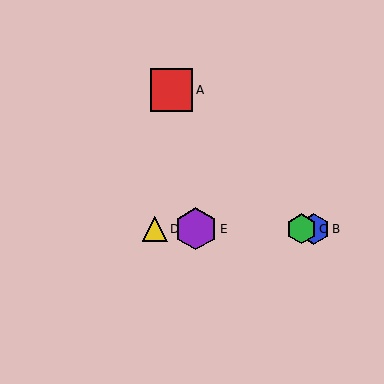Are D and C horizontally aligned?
Yes, both are at y≈229.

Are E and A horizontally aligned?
No, E is at y≈229 and A is at y≈90.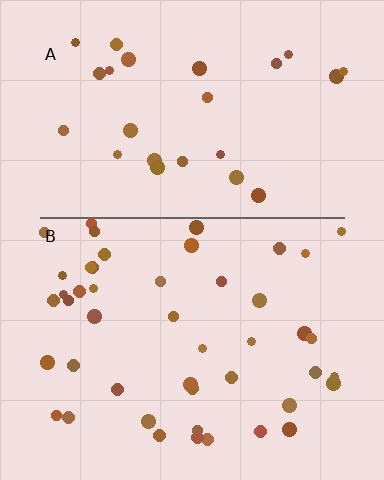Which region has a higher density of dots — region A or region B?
B (the bottom).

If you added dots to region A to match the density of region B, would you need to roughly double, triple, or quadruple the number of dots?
Approximately double.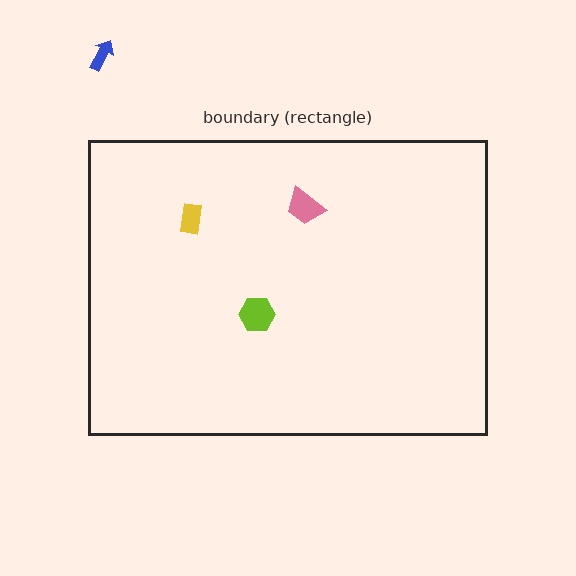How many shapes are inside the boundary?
3 inside, 1 outside.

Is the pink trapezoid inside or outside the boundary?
Inside.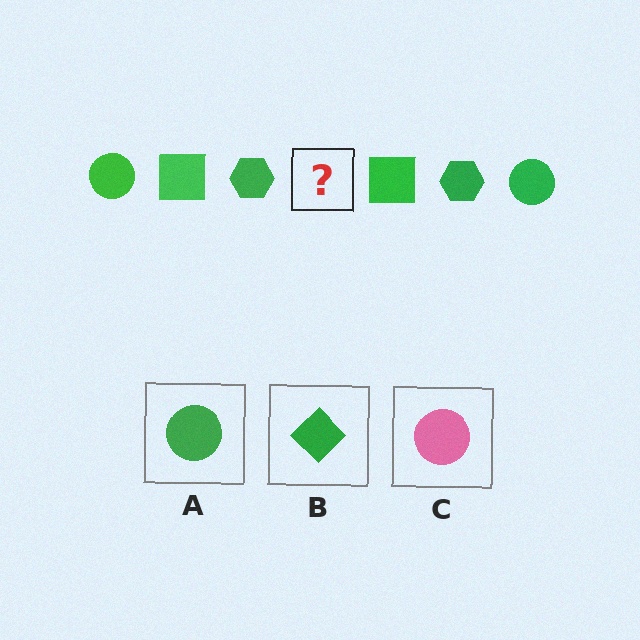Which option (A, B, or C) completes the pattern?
A.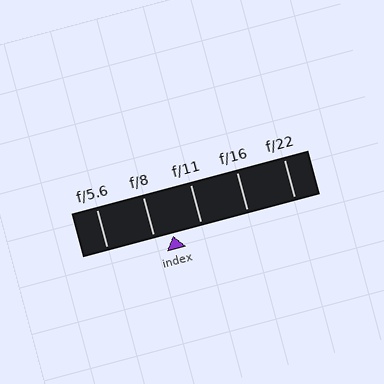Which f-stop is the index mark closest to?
The index mark is closest to f/8.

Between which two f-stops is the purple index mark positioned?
The index mark is between f/8 and f/11.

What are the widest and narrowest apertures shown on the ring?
The widest aperture shown is f/5.6 and the narrowest is f/22.